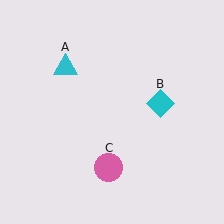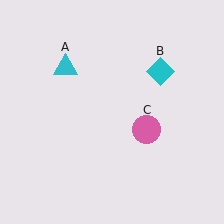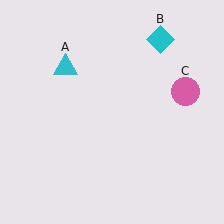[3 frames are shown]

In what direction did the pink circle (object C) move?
The pink circle (object C) moved up and to the right.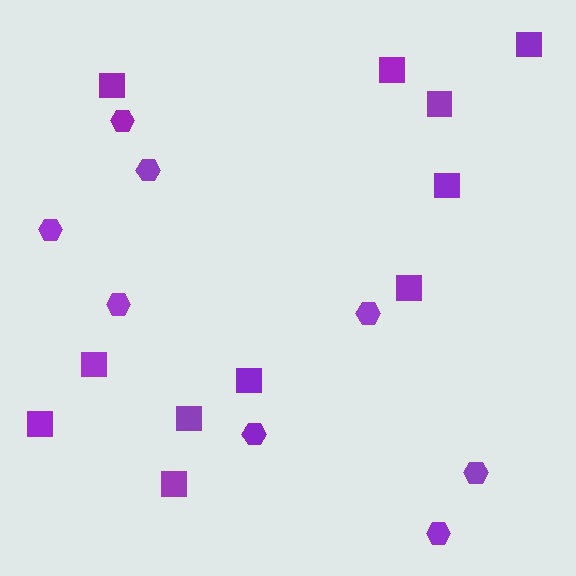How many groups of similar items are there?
There are 2 groups: one group of squares (11) and one group of hexagons (8).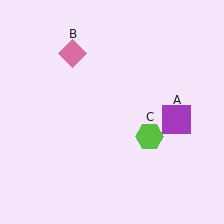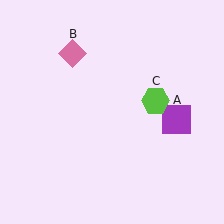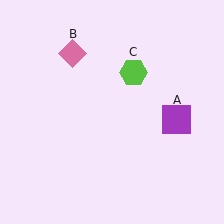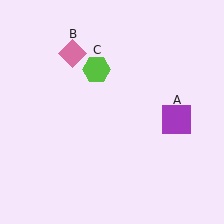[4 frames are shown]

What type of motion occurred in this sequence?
The lime hexagon (object C) rotated counterclockwise around the center of the scene.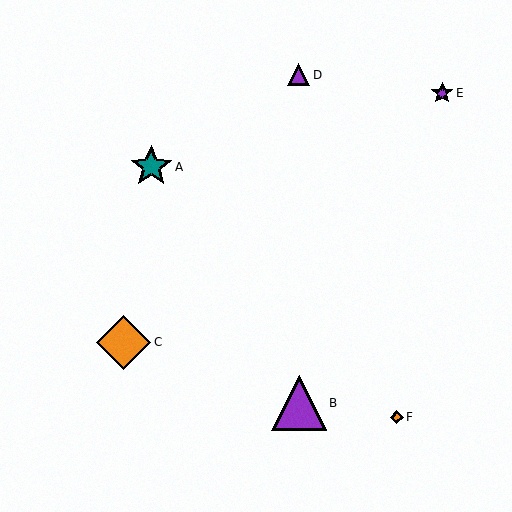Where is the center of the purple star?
The center of the purple star is at (442, 93).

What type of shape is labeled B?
Shape B is a purple triangle.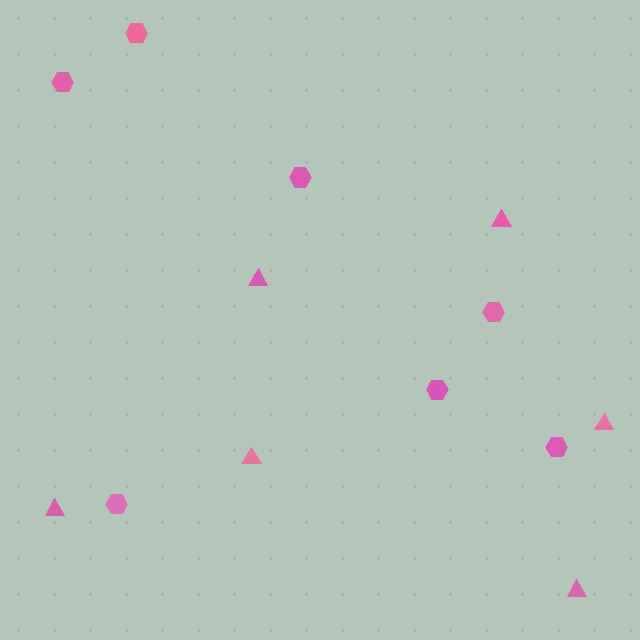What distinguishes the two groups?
There are 2 groups: one group of hexagons (7) and one group of triangles (6).